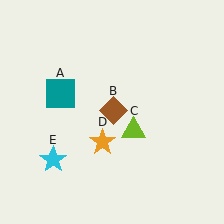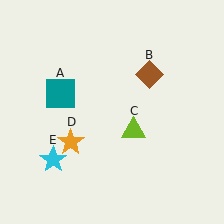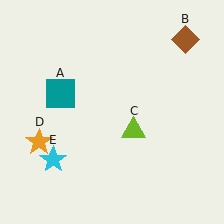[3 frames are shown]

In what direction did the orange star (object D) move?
The orange star (object D) moved left.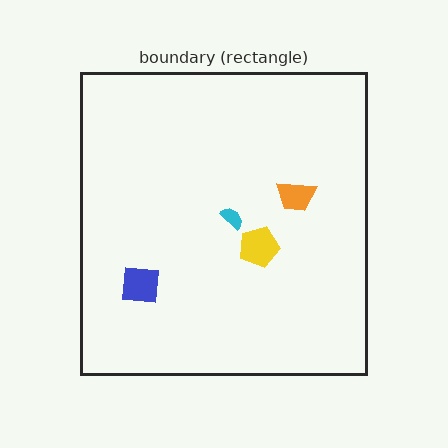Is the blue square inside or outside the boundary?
Inside.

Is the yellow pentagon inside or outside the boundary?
Inside.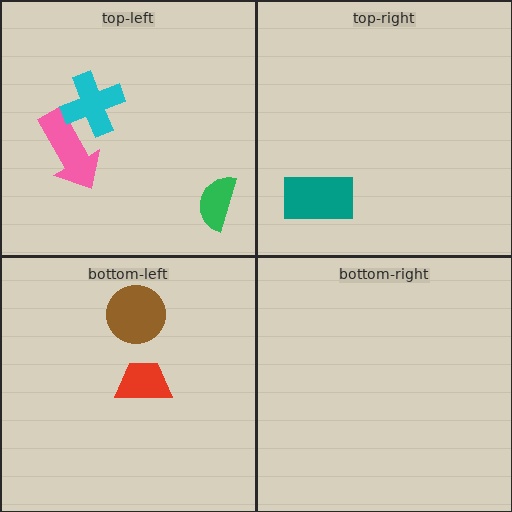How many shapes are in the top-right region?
1.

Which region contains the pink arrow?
The top-left region.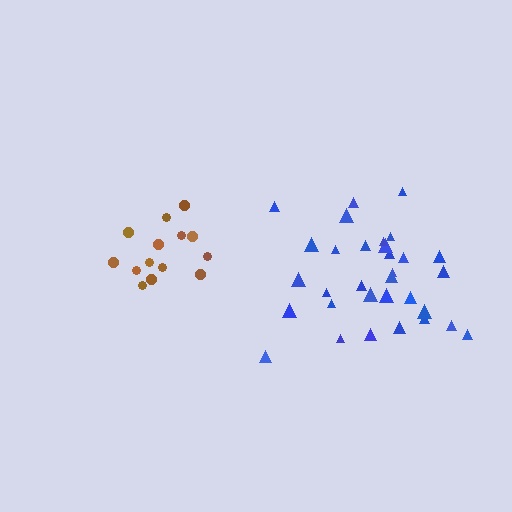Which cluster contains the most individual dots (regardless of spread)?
Blue (32).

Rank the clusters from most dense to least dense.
brown, blue.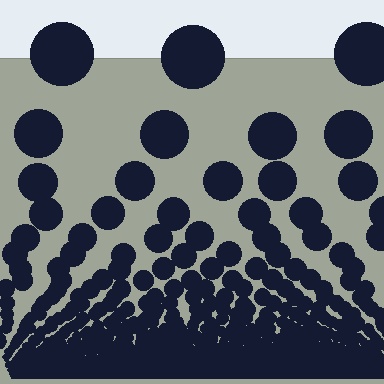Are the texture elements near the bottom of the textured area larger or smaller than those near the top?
Smaller. The gradient is inverted — elements near the bottom are smaller and denser.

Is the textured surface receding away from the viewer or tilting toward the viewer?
The surface appears to tilt toward the viewer. Texture elements get larger and sparser toward the top.